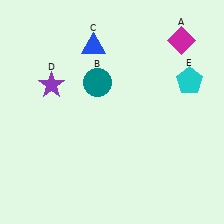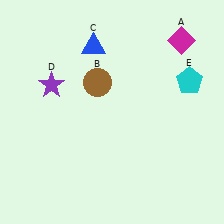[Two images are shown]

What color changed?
The circle (B) changed from teal in Image 1 to brown in Image 2.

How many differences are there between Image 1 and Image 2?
There is 1 difference between the two images.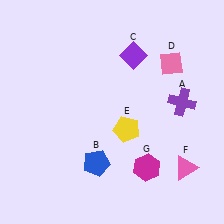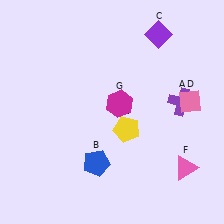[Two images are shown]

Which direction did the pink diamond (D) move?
The pink diamond (D) moved down.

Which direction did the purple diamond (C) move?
The purple diamond (C) moved right.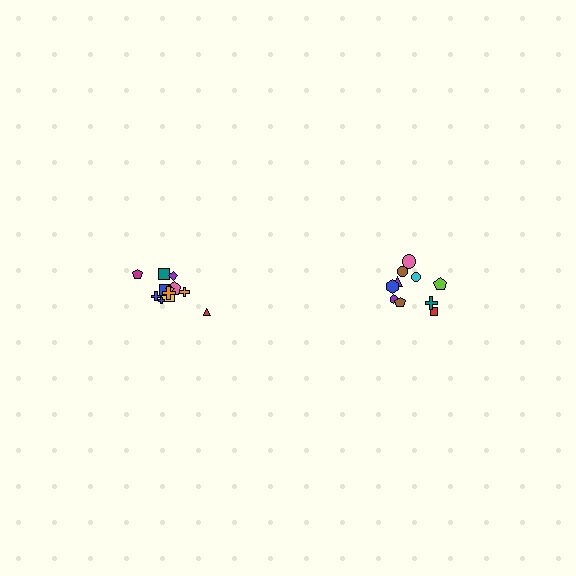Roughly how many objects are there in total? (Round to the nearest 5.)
Roughly 20 objects in total.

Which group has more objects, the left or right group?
The left group.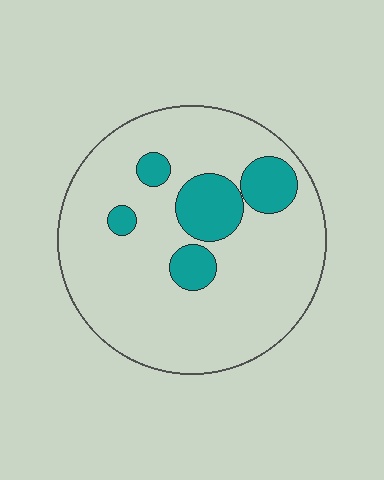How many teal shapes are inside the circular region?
5.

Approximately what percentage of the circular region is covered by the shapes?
Approximately 15%.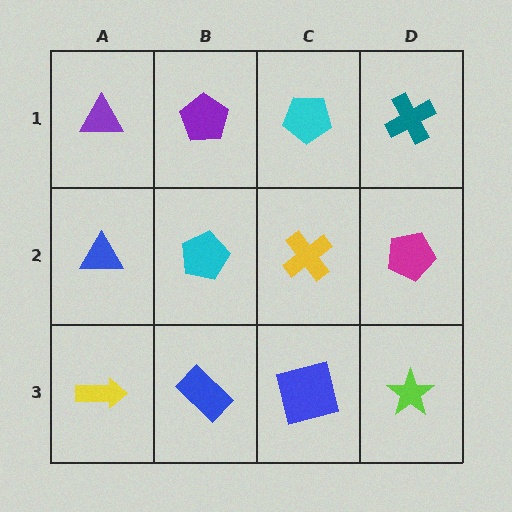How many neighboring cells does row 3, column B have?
3.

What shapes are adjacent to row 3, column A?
A blue triangle (row 2, column A), a blue rectangle (row 3, column B).